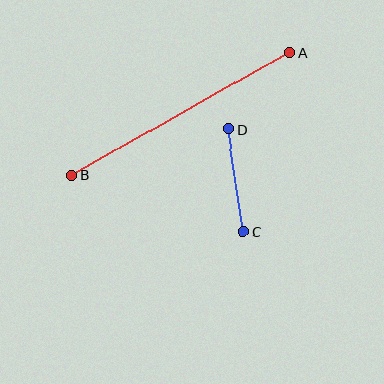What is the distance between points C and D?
The distance is approximately 103 pixels.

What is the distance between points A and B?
The distance is approximately 249 pixels.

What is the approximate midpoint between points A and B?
The midpoint is at approximately (180, 114) pixels.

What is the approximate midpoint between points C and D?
The midpoint is at approximately (236, 180) pixels.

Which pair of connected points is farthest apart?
Points A and B are farthest apart.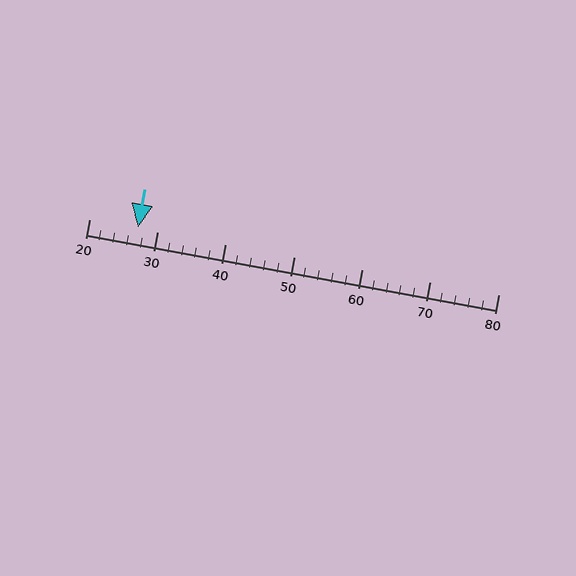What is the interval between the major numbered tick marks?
The major tick marks are spaced 10 units apart.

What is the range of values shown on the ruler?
The ruler shows values from 20 to 80.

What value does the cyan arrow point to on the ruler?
The cyan arrow points to approximately 27.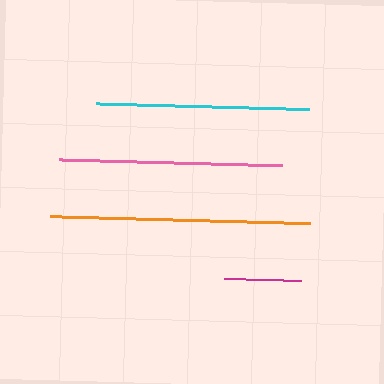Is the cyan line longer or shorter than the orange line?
The orange line is longer than the cyan line.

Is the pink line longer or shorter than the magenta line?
The pink line is longer than the magenta line.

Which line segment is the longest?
The orange line is the longest at approximately 260 pixels.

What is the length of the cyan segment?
The cyan segment is approximately 212 pixels long.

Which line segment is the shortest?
The magenta line is the shortest at approximately 77 pixels.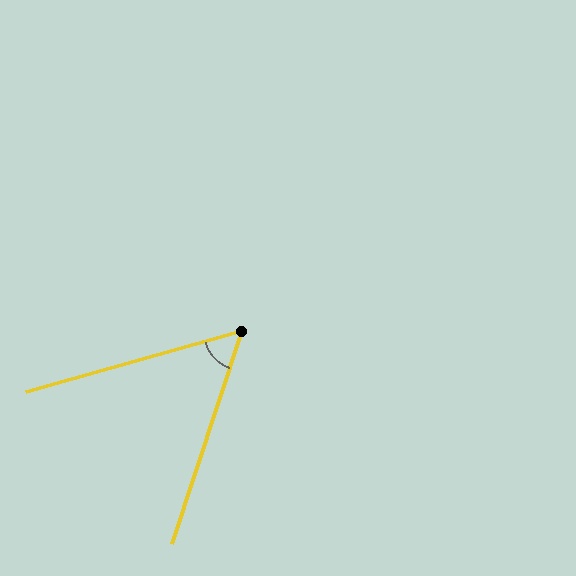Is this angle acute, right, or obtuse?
It is acute.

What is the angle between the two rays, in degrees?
Approximately 56 degrees.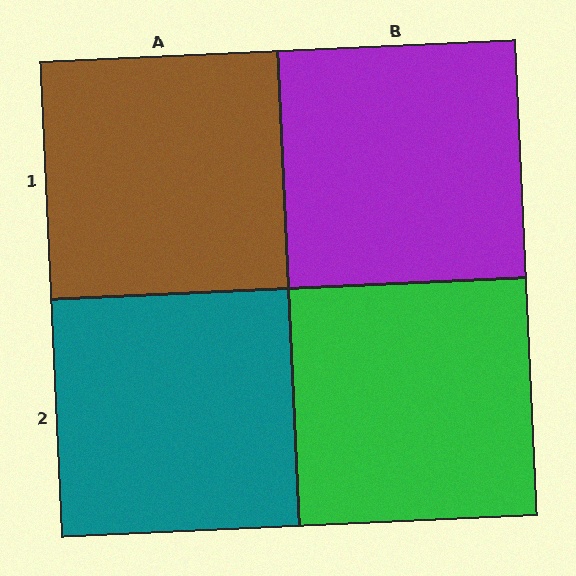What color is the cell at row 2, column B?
Green.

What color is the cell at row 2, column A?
Teal.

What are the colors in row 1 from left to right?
Brown, purple.